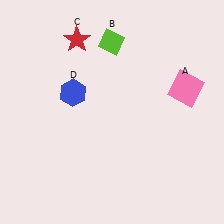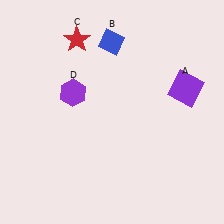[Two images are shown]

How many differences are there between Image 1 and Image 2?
There are 3 differences between the two images.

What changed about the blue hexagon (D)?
In Image 1, D is blue. In Image 2, it changed to purple.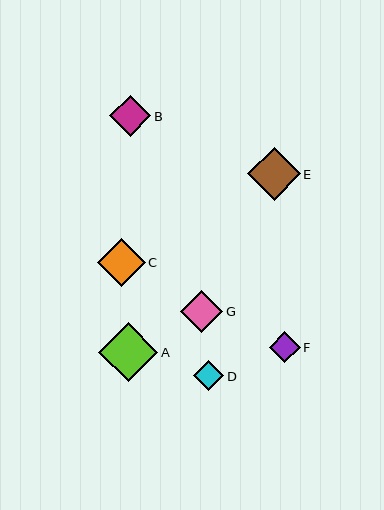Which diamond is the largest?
Diamond A is the largest with a size of approximately 59 pixels.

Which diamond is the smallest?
Diamond D is the smallest with a size of approximately 30 pixels.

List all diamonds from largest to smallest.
From largest to smallest: A, E, C, G, B, F, D.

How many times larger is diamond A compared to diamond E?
Diamond A is approximately 1.1 times the size of diamond E.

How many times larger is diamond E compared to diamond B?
Diamond E is approximately 1.3 times the size of diamond B.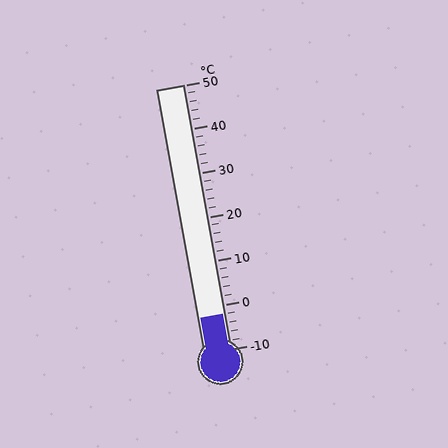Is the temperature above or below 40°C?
The temperature is below 40°C.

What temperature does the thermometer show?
The thermometer shows approximately -2°C.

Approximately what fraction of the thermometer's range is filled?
The thermometer is filled to approximately 15% of its range.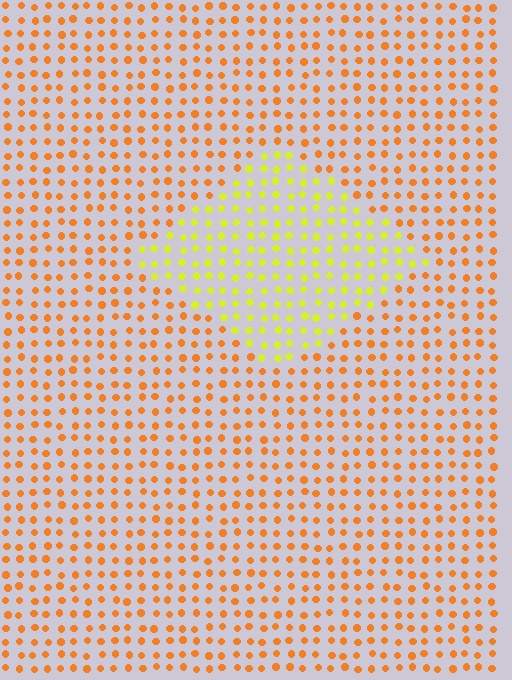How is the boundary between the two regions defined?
The boundary is defined purely by a slight shift in hue (about 42 degrees). Spacing, size, and orientation are identical on both sides.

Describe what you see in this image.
The image is filled with small orange elements in a uniform arrangement. A diamond-shaped region is visible where the elements are tinted to a slightly different hue, forming a subtle color boundary.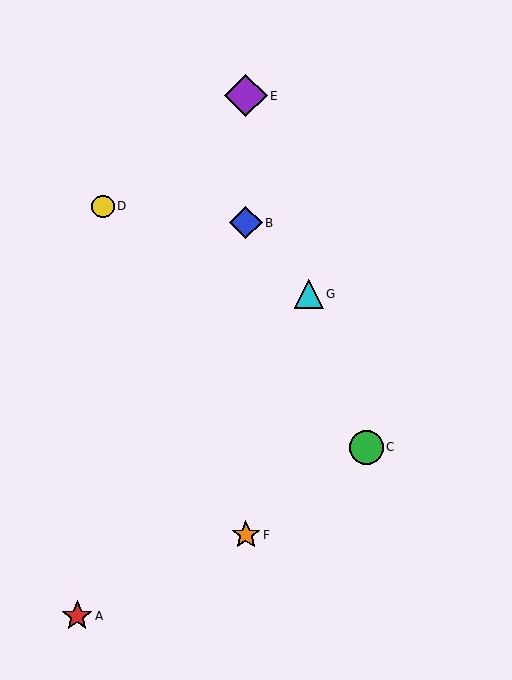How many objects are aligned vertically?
3 objects (B, E, F) are aligned vertically.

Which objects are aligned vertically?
Objects B, E, F are aligned vertically.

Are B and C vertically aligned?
No, B is at x≈246 and C is at x≈366.